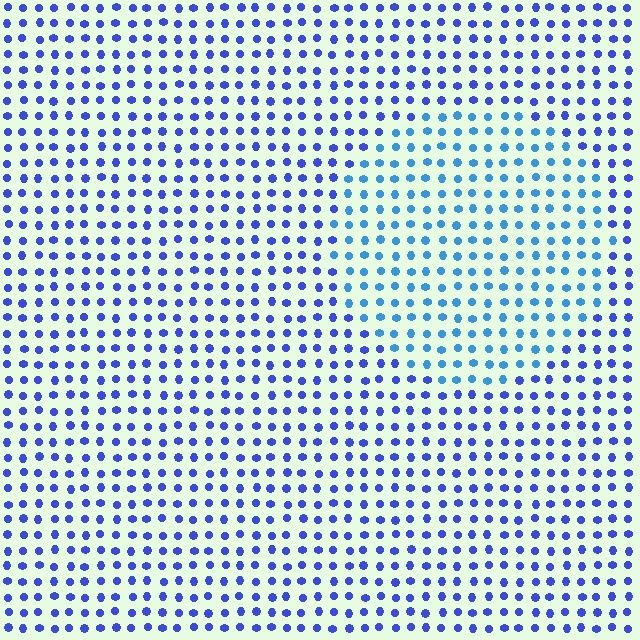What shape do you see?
I see a circle.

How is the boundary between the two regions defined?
The boundary is defined purely by a slight shift in hue (about 29 degrees). Spacing, size, and orientation are identical on both sides.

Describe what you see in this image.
The image is filled with small blue elements in a uniform arrangement. A circle-shaped region is visible where the elements are tinted to a slightly different hue, forming a subtle color boundary.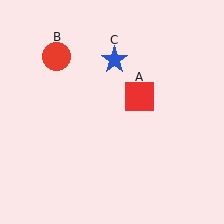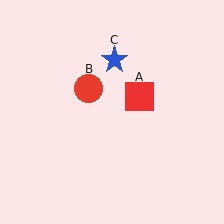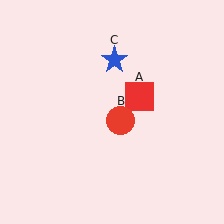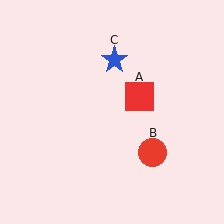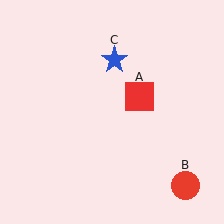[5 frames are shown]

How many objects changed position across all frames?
1 object changed position: red circle (object B).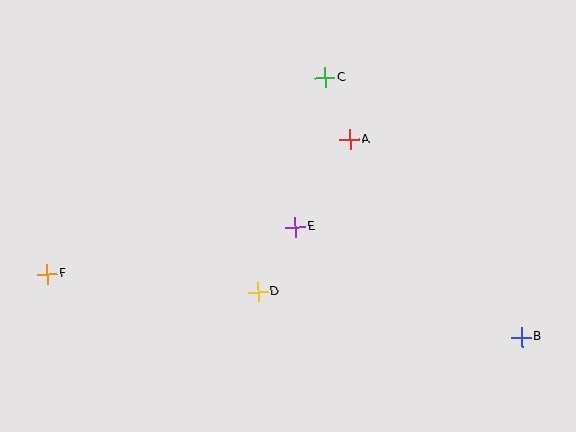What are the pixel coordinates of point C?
Point C is at (325, 78).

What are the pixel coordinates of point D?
Point D is at (258, 292).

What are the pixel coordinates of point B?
Point B is at (521, 337).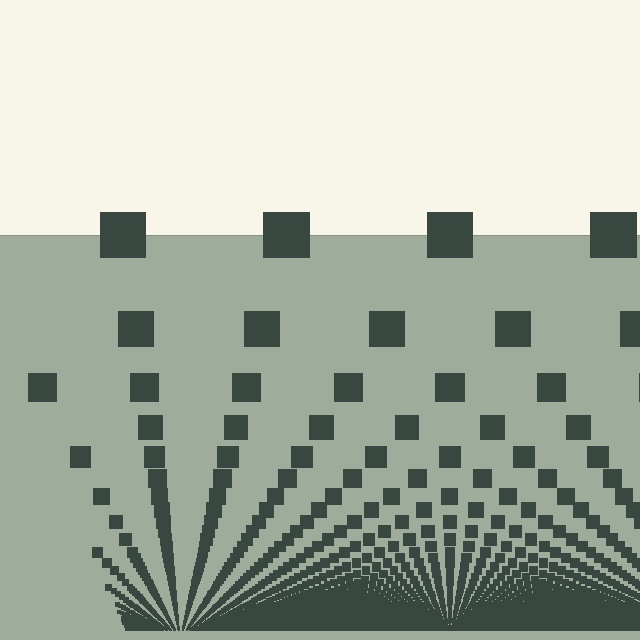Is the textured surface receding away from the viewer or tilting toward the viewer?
The surface appears to tilt toward the viewer. Texture elements get larger and sparser toward the top.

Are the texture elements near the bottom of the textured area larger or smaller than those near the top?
Smaller. The gradient is inverted — elements near the bottom are smaller and denser.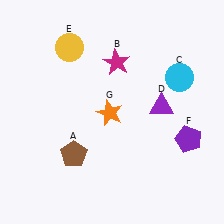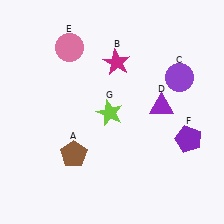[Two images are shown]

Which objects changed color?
C changed from cyan to purple. E changed from yellow to pink. G changed from orange to lime.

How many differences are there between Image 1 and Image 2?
There are 3 differences between the two images.